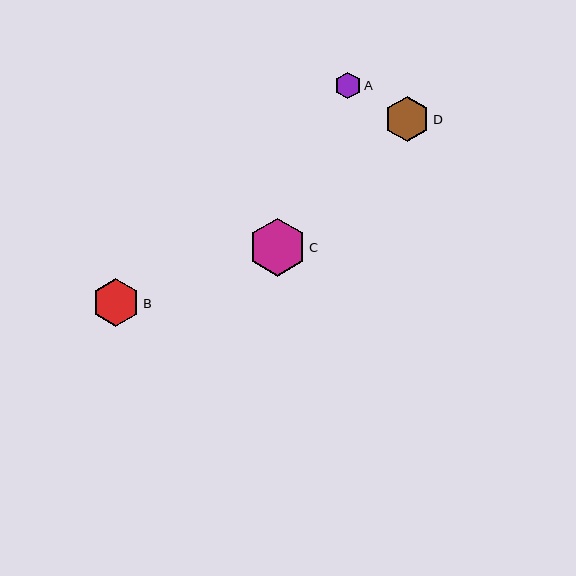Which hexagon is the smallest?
Hexagon A is the smallest with a size of approximately 27 pixels.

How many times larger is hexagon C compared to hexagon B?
Hexagon C is approximately 1.2 times the size of hexagon B.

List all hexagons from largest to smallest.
From largest to smallest: C, B, D, A.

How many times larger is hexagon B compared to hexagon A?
Hexagon B is approximately 1.8 times the size of hexagon A.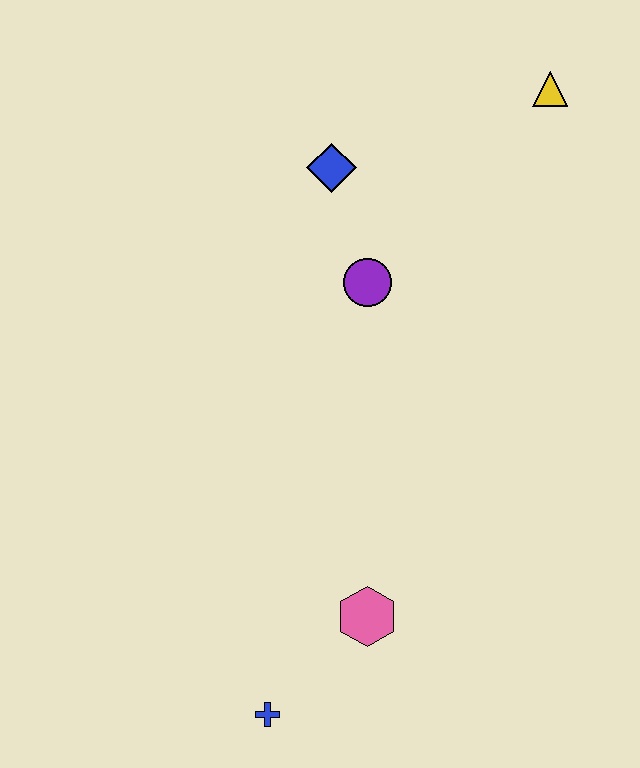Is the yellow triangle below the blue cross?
No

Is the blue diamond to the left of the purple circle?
Yes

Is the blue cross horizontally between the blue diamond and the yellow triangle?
No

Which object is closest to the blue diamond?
The purple circle is closest to the blue diamond.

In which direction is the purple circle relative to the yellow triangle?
The purple circle is below the yellow triangle.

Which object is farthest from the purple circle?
The blue cross is farthest from the purple circle.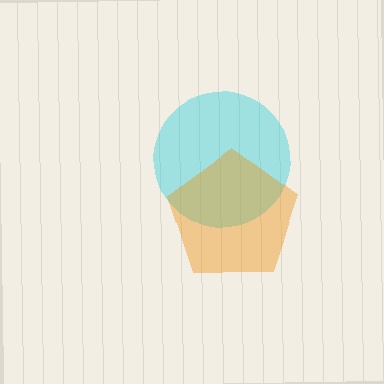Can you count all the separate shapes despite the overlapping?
Yes, there are 2 separate shapes.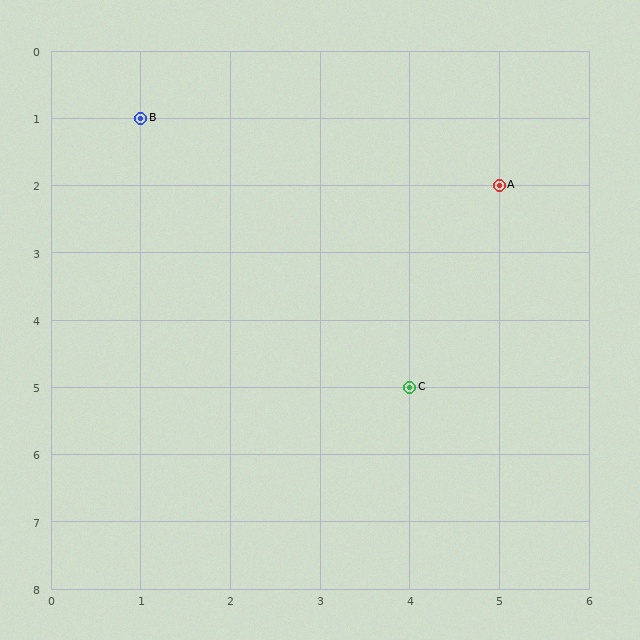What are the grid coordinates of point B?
Point B is at grid coordinates (1, 1).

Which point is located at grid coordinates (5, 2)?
Point A is at (5, 2).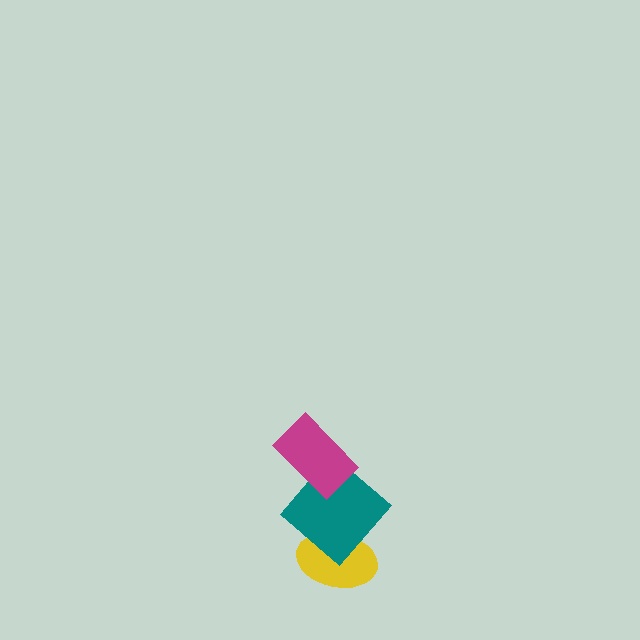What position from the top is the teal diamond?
The teal diamond is 2nd from the top.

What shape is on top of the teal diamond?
The magenta rectangle is on top of the teal diamond.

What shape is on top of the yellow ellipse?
The teal diamond is on top of the yellow ellipse.